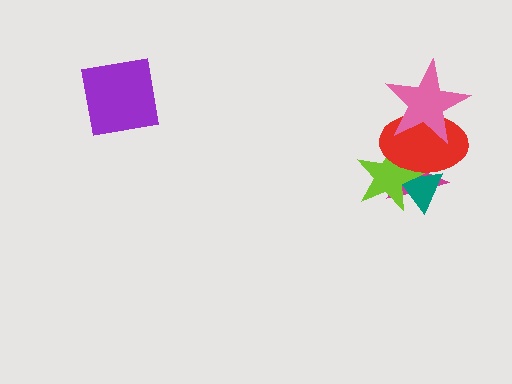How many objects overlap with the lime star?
3 objects overlap with the lime star.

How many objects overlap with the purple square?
0 objects overlap with the purple square.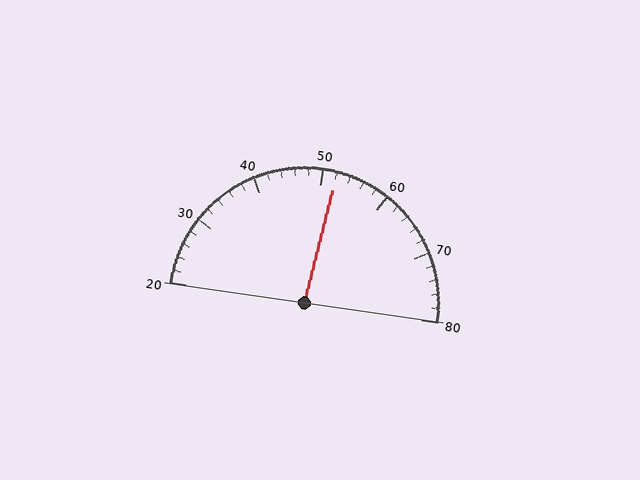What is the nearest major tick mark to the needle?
The nearest major tick mark is 50.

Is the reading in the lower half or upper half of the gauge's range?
The reading is in the upper half of the range (20 to 80).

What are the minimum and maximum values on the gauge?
The gauge ranges from 20 to 80.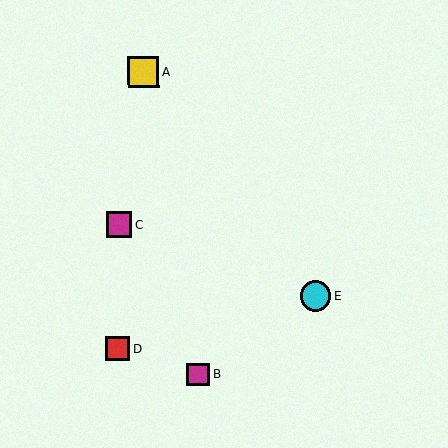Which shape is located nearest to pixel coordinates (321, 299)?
The cyan circle (labeled E) at (316, 295) is nearest to that location.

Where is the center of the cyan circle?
The center of the cyan circle is at (316, 295).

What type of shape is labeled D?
Shape D is a red square.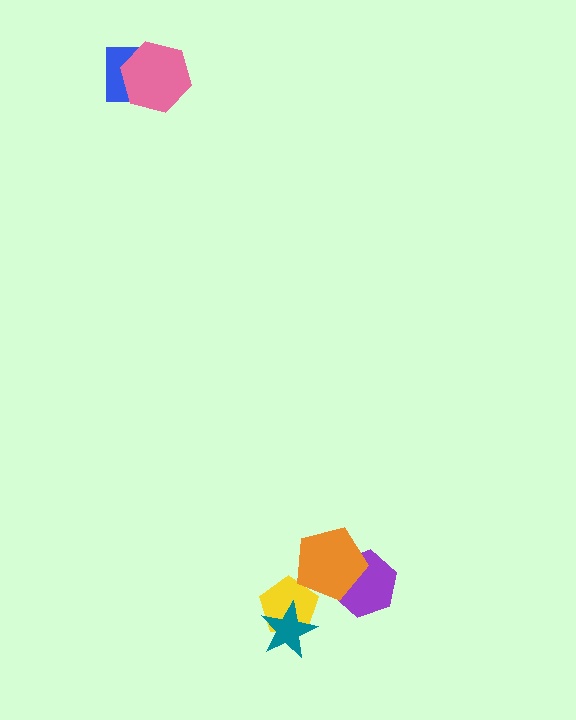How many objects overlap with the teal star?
1 object overlaps with the teal star.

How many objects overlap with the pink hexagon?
1 object overlaps with the pink hexagon.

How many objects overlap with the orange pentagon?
2 objects overlap with the orange pentagon.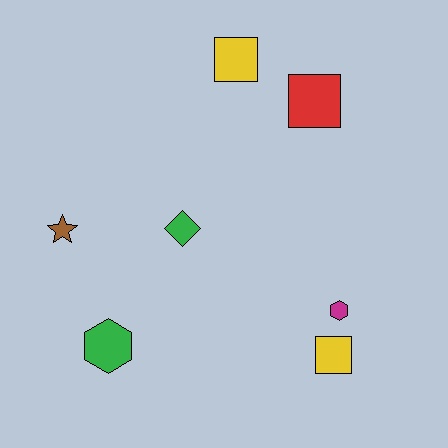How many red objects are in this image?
There is 1 red object.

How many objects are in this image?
There are 7 objects.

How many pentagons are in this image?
There are no pentagons.